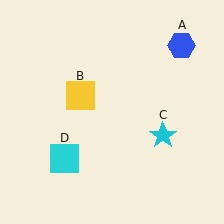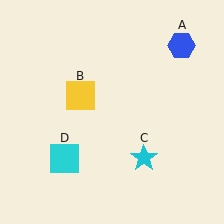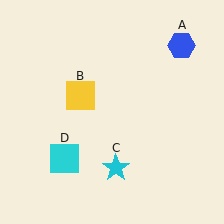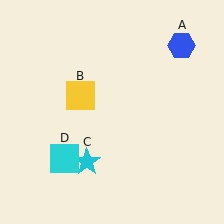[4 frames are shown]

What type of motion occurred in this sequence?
The cyan star (object C) rotated clockwise around the center of the scene.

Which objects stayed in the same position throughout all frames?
Blue hexagon (object A) and yellow square (object B) and cyan square (object D) remained stationary.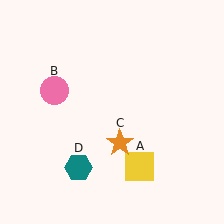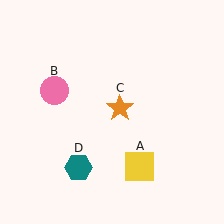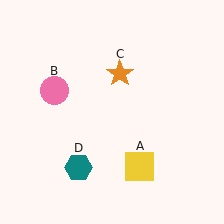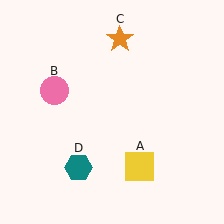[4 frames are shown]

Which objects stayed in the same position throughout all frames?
Yellow square (object A) and pink circle (object B) and teal hexagon (object D) remained stationary.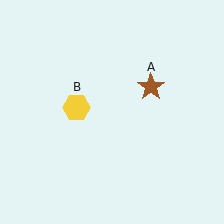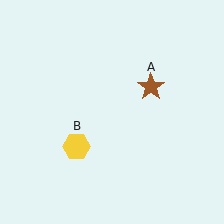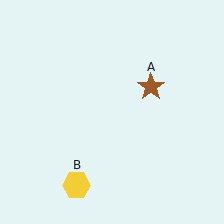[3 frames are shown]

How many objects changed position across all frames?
1 object changed position: yellow hexagon (object B).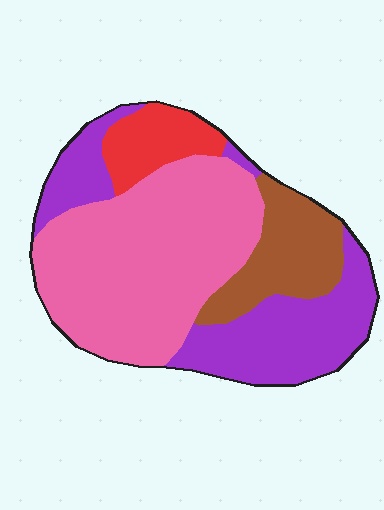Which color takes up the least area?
Red, at roughly 10%.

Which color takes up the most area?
Pink, at roughly 45%.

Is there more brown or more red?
Brown.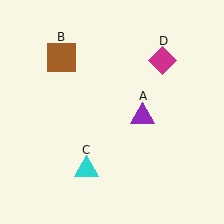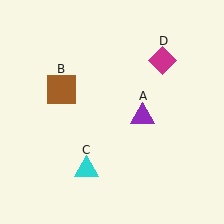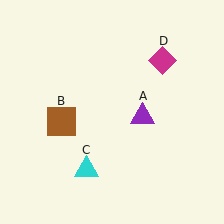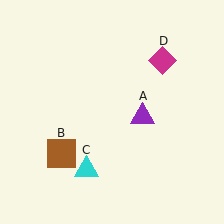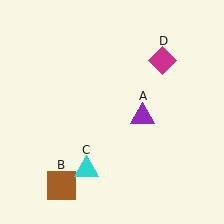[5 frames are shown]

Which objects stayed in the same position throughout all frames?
Purple triangle (object A) and cyan triangle (object C) and magenta diamond (object D) remained stationary.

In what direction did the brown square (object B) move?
The brown square (object B) moved down.